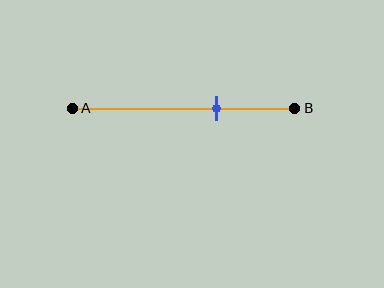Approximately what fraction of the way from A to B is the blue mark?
The blue mark is approximately 65% of the way from A to B.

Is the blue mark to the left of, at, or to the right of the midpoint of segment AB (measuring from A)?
The blue mark is to the right of the midpoint of segment AB.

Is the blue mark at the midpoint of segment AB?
No, the mark is at about 65% from A, not at the 50% midpoint.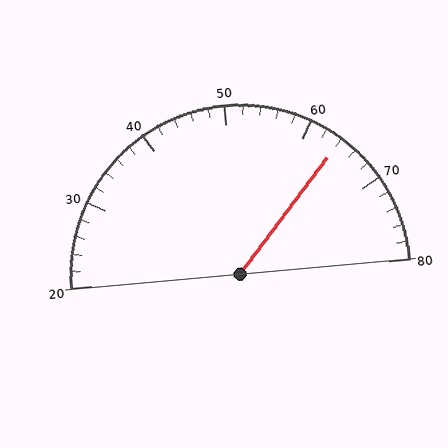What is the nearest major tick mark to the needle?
The nearest major tick mark is 60.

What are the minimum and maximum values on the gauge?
The gauge ranges from 20 to 80.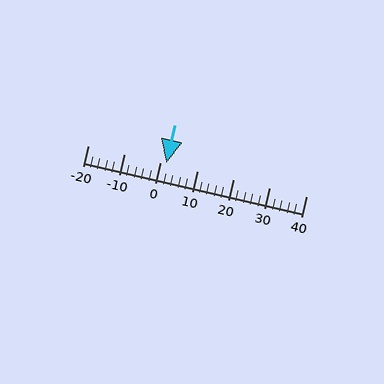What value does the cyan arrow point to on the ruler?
The cyan arrow points to approximately 2.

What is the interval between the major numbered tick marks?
The major tick marks are spaced 10 units apart.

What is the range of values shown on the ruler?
The ruler shows values from -20 to 40.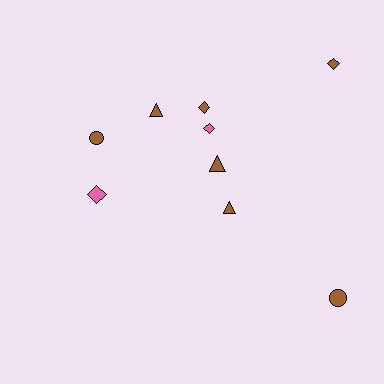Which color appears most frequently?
Brown, with 7 objects.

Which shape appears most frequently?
Diamond, with 4 objects.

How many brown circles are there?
There are 2 brown circles.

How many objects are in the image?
There are 9 objects.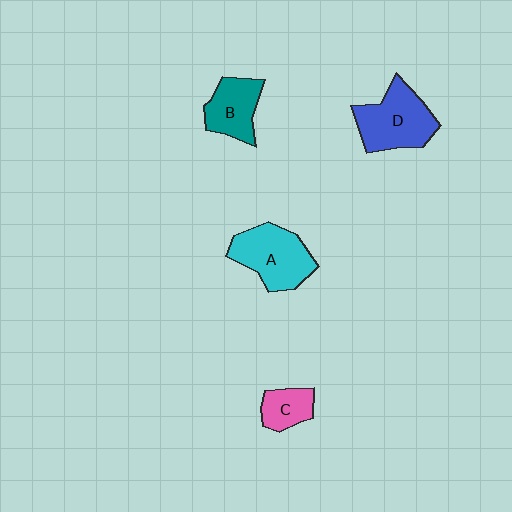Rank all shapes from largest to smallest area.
From largest to smallest: D (blue), A (cyan), B (teal), C (pink).